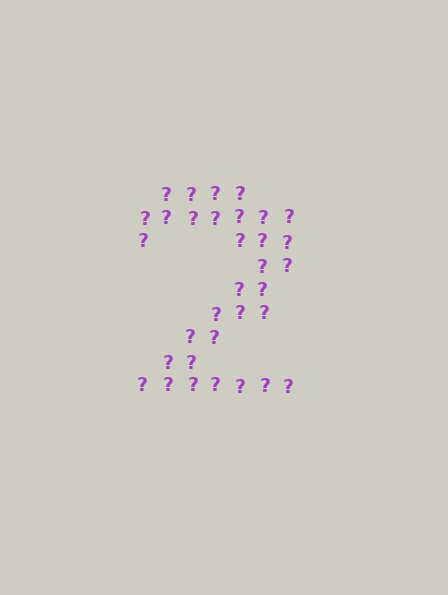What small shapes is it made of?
It is made of small question marks.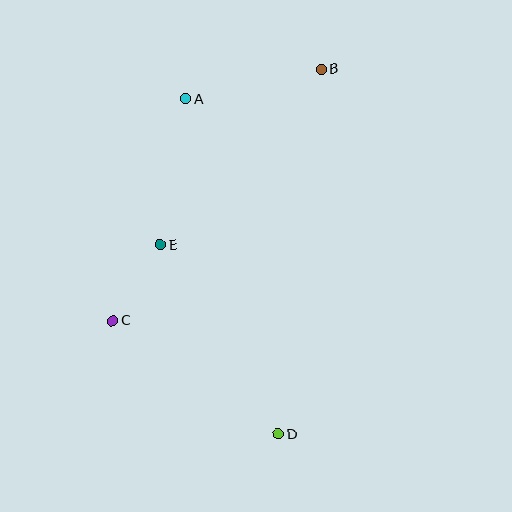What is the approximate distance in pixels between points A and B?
The distance between A and B is approximately 139 pixels.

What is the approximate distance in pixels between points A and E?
The distance between A and E is approximately 148 pixels.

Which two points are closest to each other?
Points C and E are closest to each other.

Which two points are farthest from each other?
Points B and D are farthest from each other.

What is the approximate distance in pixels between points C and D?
The distance between C and D is approximately 201 pixels.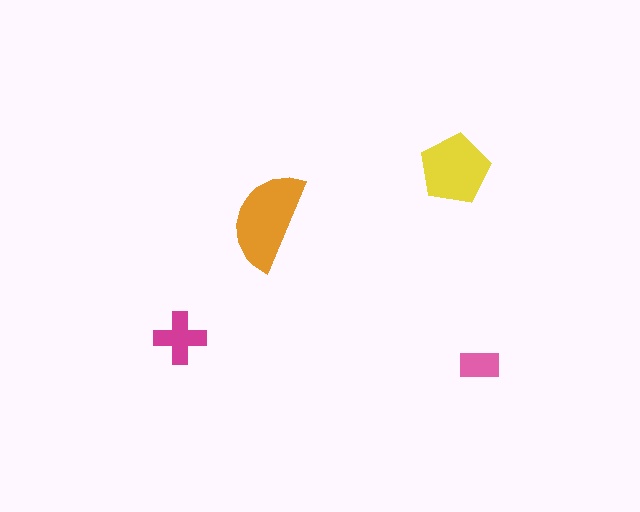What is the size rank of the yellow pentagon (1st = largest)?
2nd.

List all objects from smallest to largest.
The pink rectangle, the magenta cross, the yellow pentagon, the orange semicircle.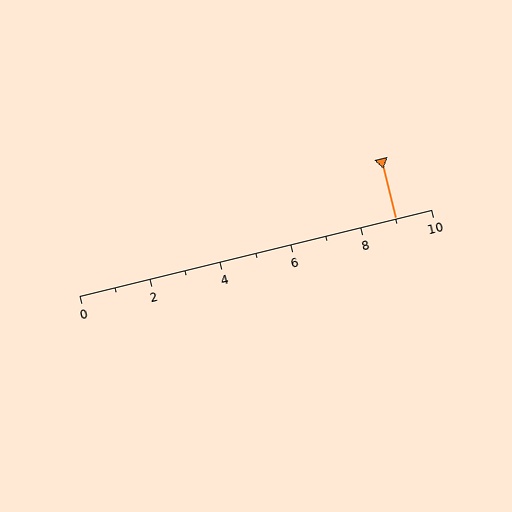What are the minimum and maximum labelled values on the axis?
The axis runs from 0 to 10.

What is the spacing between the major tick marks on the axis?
The major ticks are spaced 2 apart.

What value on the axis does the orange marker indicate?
The marker indicates approximately 9.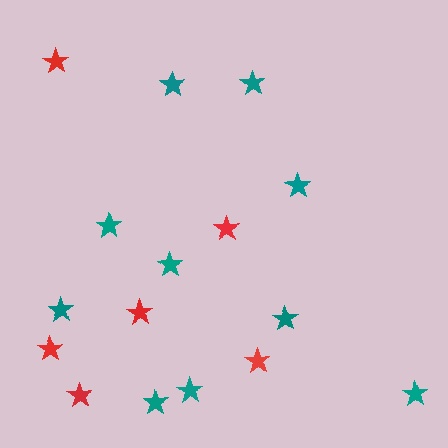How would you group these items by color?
There are 2 groups: one group of red stars (6) and one group of teal stars (10).